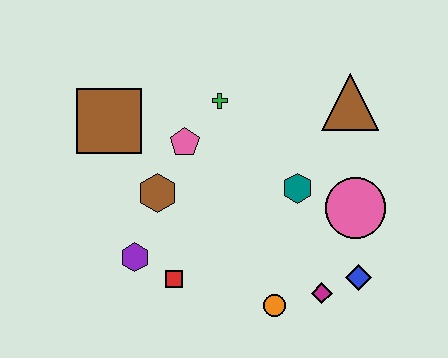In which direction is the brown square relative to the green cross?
The brown square is to the left of the green cross.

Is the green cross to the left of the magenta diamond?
Yes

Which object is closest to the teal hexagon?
The pink circle is closest to the teal hexagon.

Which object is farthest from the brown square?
The blue diamond is farthest from the brown square.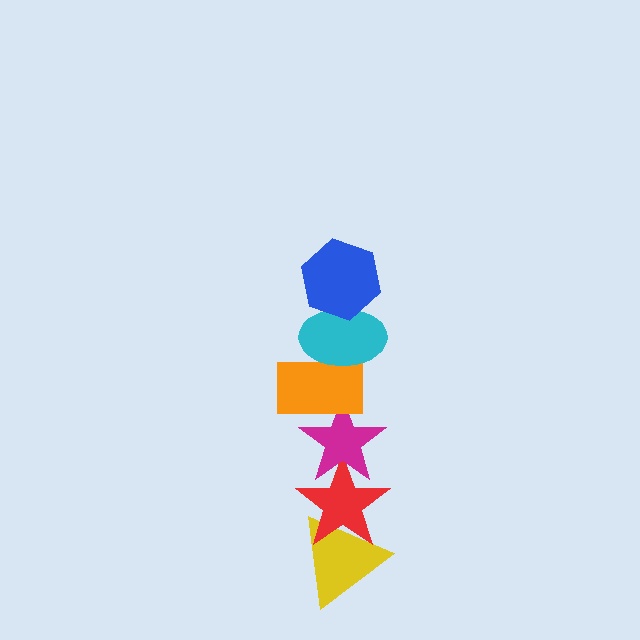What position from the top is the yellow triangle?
The yellow triangle is 6th from the top.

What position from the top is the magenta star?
The magenta star is 4th from the top.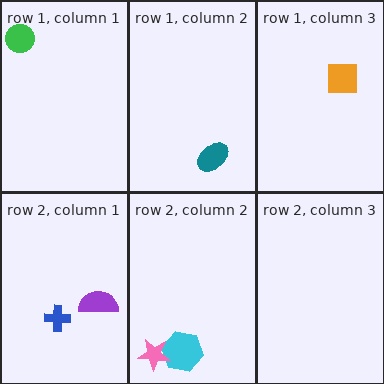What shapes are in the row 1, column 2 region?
The teal ellipse.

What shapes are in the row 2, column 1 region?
The purple semicircle, the blue cross.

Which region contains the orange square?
The row 1, column 3 region.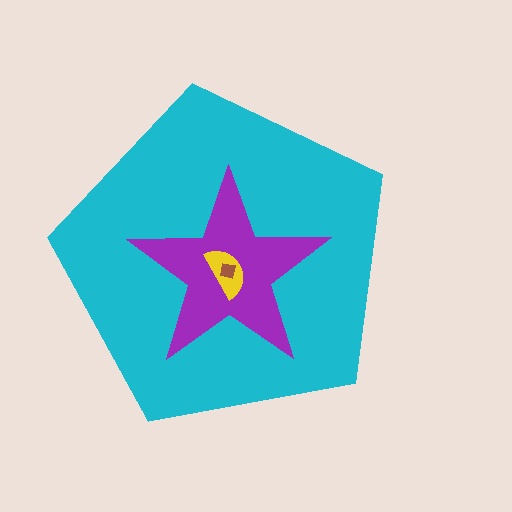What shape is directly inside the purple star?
The yellow semicircle.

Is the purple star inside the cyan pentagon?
Yes.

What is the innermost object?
The brown square.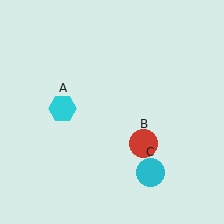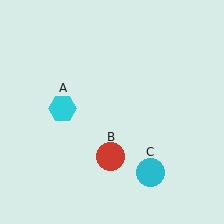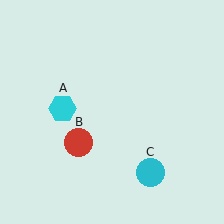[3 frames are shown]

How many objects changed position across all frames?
1 object changed position: red circle (object B).